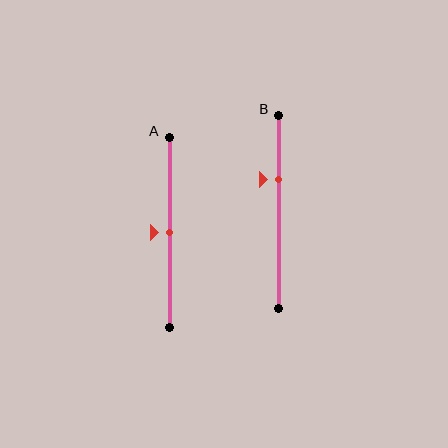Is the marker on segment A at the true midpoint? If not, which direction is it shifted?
Yes, the marker on segment A is at the true midpoint.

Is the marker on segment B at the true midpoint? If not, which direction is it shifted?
No, the marker on segment B is shifted upward by about 17% of the segment length.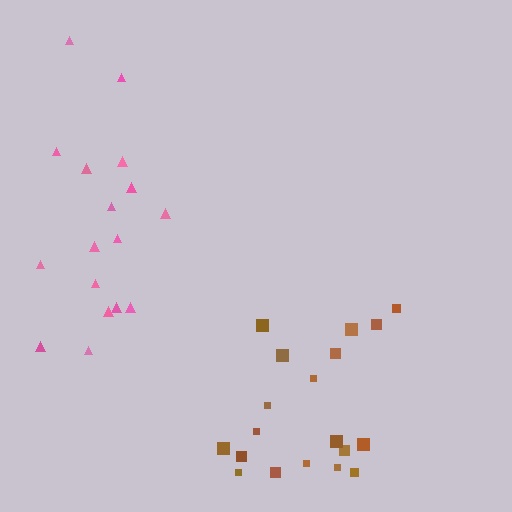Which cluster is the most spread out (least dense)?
Pink.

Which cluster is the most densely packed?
Brown.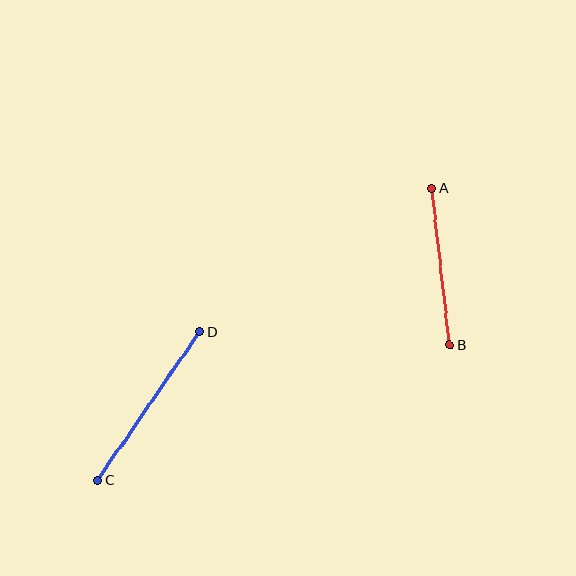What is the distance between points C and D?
The distance is approximately 180 pixels.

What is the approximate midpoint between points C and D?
The midpoint is at approximately (149, 406) pixels.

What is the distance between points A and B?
The distance is approximately 157 pixels.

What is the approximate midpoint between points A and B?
The midpoint is at approximately (441, 267) pixels.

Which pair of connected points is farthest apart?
Points C and D are farthest apart.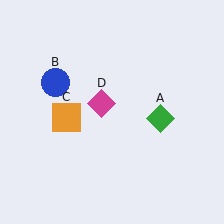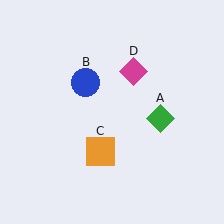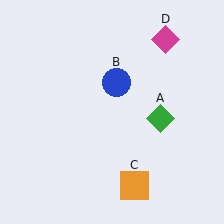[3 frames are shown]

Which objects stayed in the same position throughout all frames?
Green diamond (object A) remained stationary.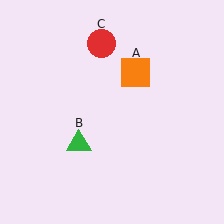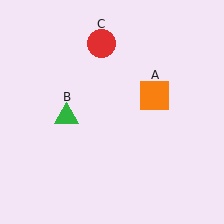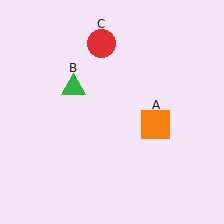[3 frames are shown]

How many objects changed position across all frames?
2 objects changed position: orange square (object A), green triangle (object B).